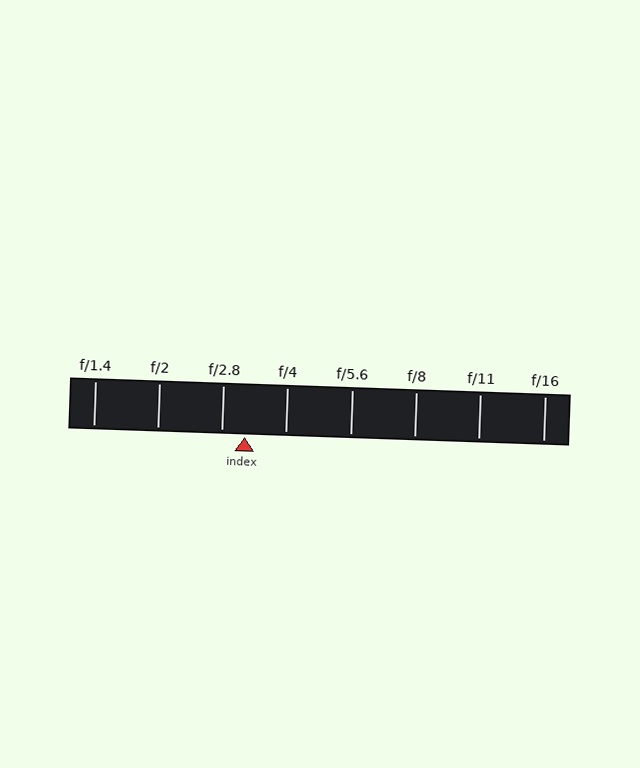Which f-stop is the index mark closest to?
The index mark is closest to f/2.8.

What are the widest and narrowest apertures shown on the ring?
The widest aperture shown is f/1.4 and the narrowest is f/16.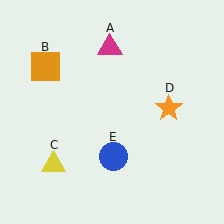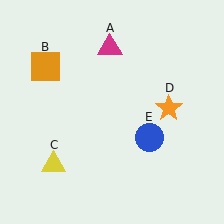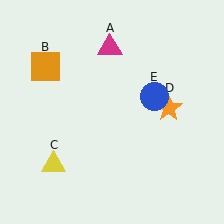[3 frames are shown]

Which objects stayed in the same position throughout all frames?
Magenta triangle (object A) and orange square (object B) and yellow triangle (object C) and orange star (object D) remained stationary.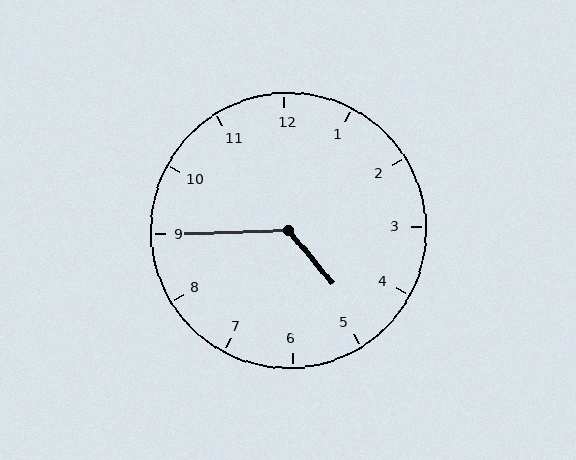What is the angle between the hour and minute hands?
Approximately 128 degrees.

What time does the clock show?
4:45.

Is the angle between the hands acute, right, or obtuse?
It is obtuse.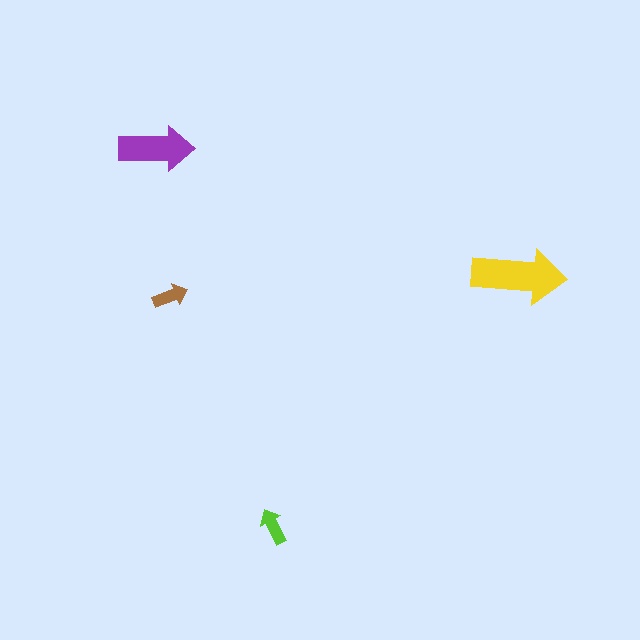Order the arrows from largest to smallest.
the yellow one, the purple one, the lime one, the brown one.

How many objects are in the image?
There are 4 objects in the image.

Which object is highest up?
The purple arrow is topmost.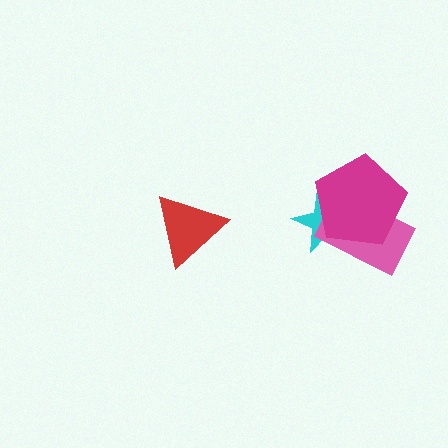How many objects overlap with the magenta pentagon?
2 objects overlap with the magenta pentagon.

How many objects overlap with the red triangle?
0 objects overlap with the red triangle.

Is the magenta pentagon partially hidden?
No, no other shape covers it.